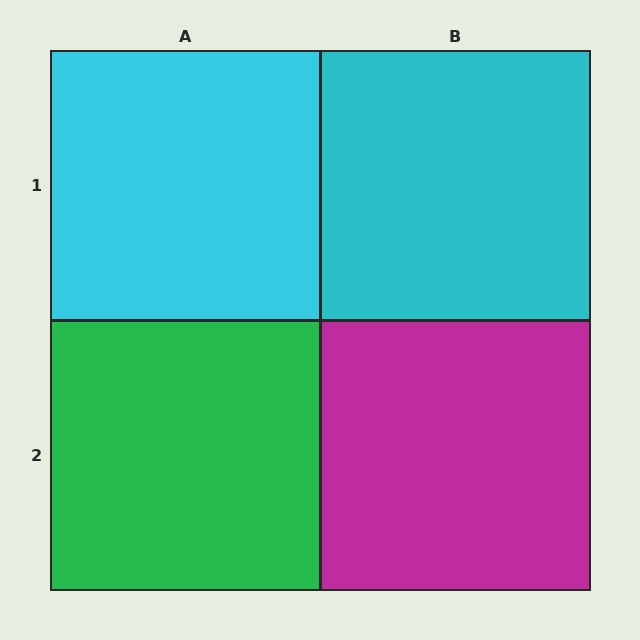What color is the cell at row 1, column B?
Cyan.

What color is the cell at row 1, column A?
Cyan.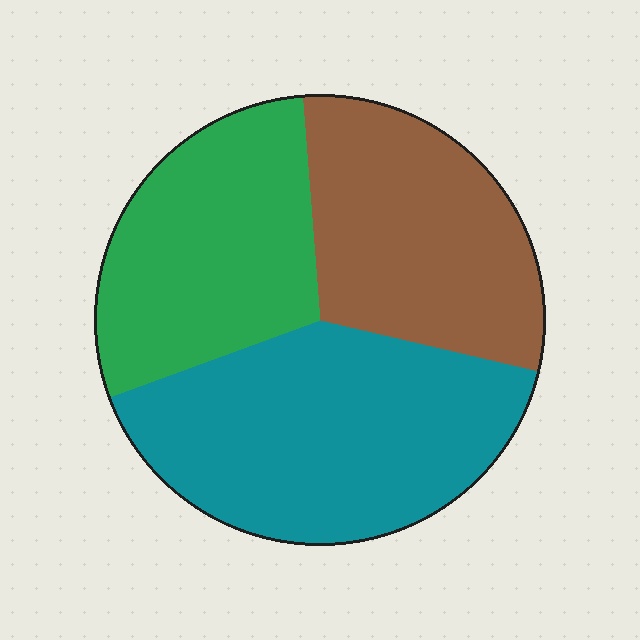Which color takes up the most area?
Teal, at roughly 40%.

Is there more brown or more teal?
Teal.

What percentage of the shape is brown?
Brown takes up about one third (1/3) of the shape.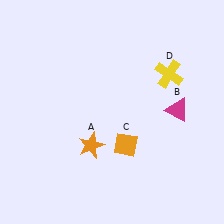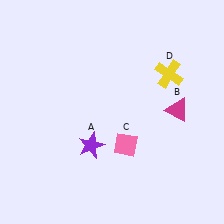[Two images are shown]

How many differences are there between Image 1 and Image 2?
There are 2 differences between the two images.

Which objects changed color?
A changed from orange to purple. C changed from orange to pink.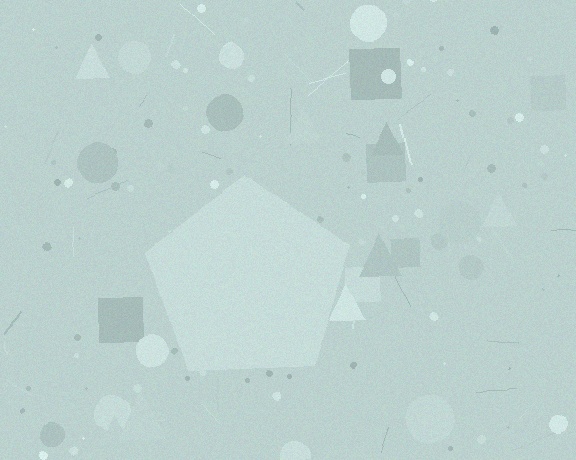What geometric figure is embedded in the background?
A pentagon is embedded in the background.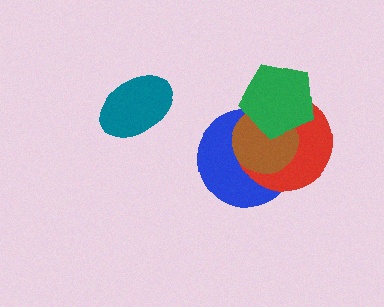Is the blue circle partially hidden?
Yes, it is partially covered by another shape.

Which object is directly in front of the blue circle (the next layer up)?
The red circle is directly in front of the blue circle.